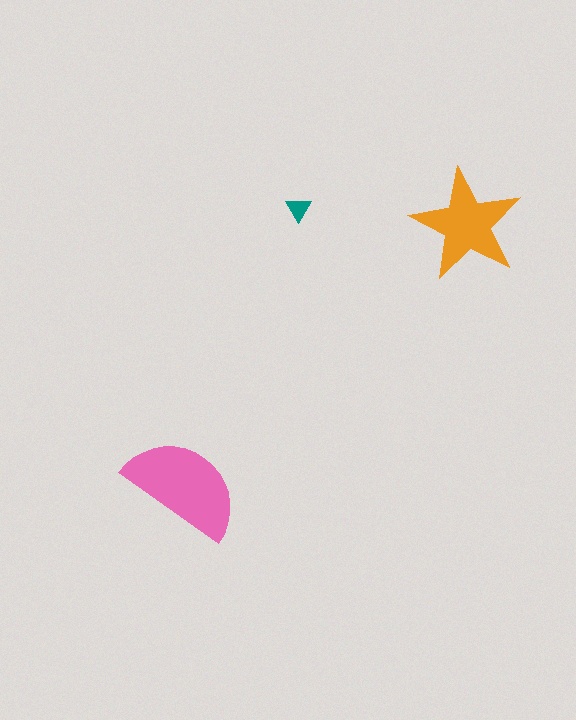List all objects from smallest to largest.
The teal triangle, the orange star, the pink semicircle.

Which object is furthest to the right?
The orange star is rightmost.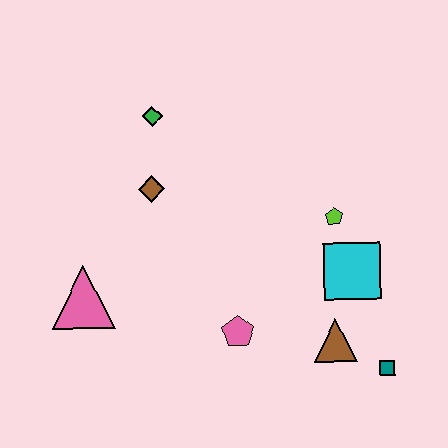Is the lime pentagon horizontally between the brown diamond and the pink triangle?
No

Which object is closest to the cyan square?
The lime pentagon is closest to the cyan square.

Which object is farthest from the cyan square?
The pink triangle is farthest from the cyan square.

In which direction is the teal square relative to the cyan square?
The teal square is below the cyan square.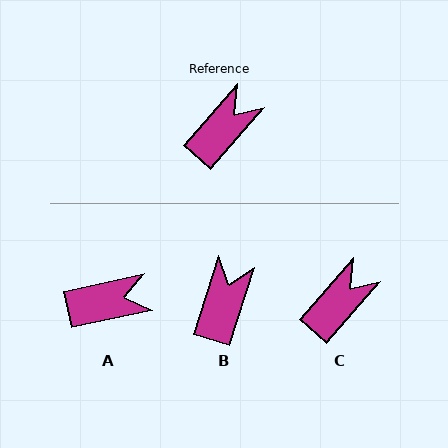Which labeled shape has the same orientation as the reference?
C.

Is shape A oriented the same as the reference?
No, it is off by about 37 degrees.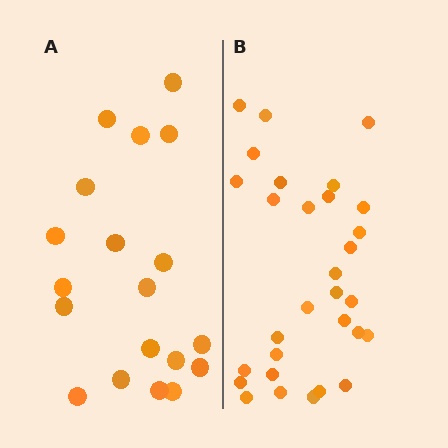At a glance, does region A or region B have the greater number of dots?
Region B (the right region) has more dots.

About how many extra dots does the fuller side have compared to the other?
Region B has roughly 12 or so more dots than region A.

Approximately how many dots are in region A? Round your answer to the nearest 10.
About 20 dots. (The exact count is 19, which rounds to 20.)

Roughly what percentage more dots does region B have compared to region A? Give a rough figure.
About 60% more.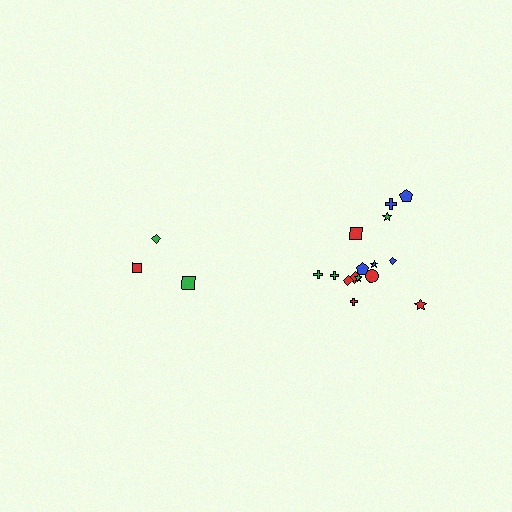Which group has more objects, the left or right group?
The right group.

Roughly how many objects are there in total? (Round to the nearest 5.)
Roughly 20 objects in total.